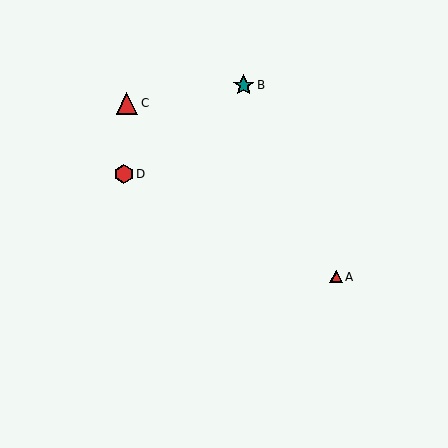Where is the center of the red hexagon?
The center of the red hexagon is at (124, 174).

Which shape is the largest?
The red triangle (labeled C) is the largest.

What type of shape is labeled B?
Shape B is a teal star.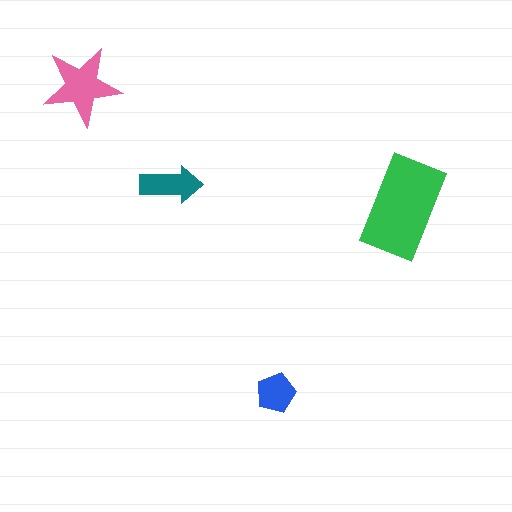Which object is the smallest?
The blue pentagon.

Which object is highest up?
The pink star is topmost.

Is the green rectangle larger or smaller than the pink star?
Larger.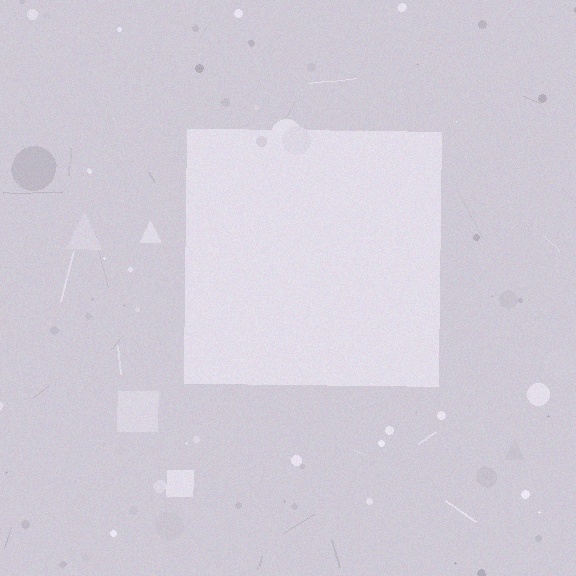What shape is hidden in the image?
A square is hidden in the image.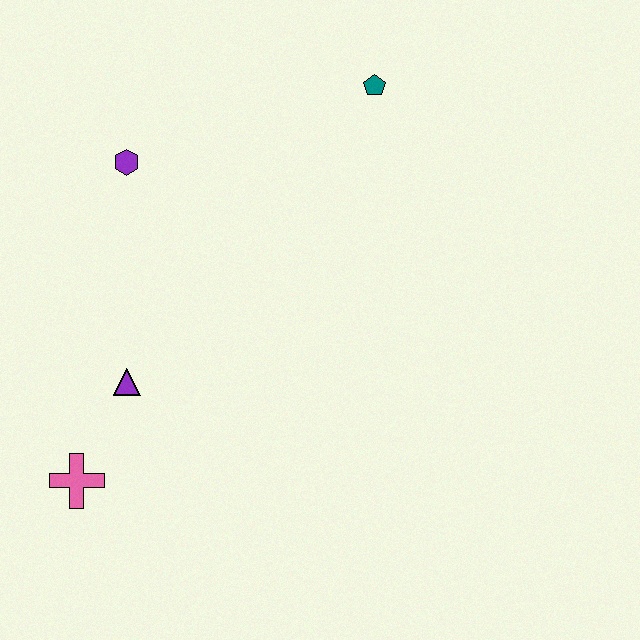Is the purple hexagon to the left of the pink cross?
No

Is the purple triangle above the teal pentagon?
No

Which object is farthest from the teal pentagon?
The pink cross is farthest from the teal pentagon.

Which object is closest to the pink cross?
The purple triangle is closest to the pink cross.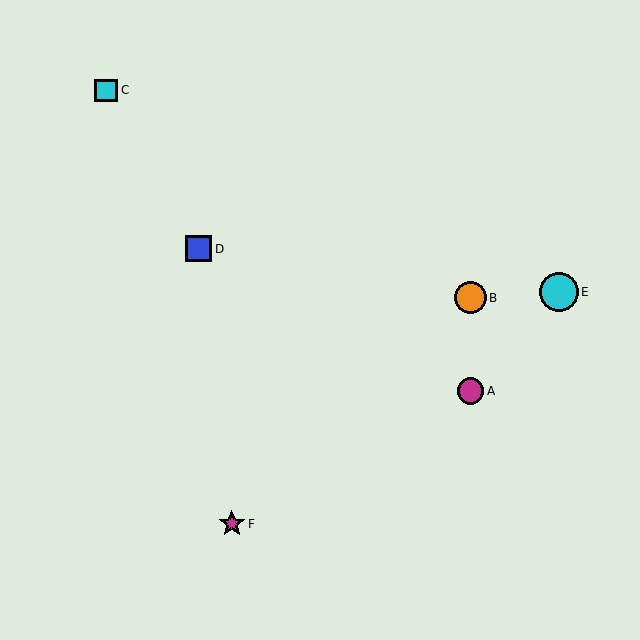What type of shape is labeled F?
Shape F is a magenta star.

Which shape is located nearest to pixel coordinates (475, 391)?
The magenta circle (labeled A) at (470, 391) is nearest to that location.